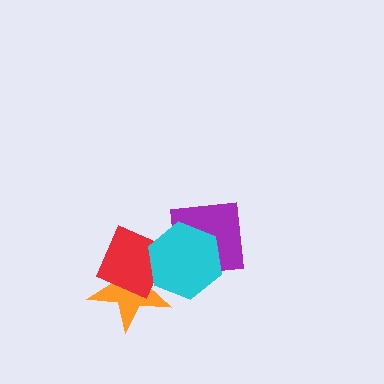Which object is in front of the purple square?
The cyan hexagon is in front of the purple square.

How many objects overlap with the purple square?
1 object overlaps with the purple square.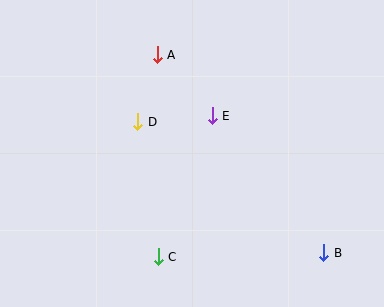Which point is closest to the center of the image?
Point E at (212, 116) is closest to the center.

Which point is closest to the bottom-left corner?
Point C is closest to the bottom-left corner.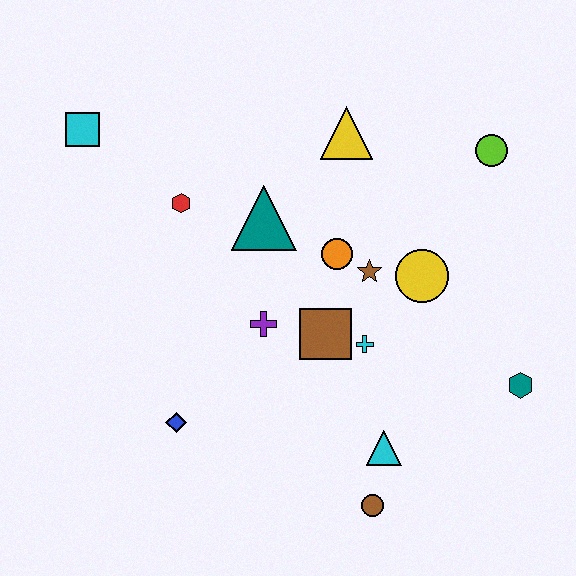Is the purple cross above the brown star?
No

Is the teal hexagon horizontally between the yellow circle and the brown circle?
No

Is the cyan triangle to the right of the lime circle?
No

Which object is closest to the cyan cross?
The brown square is closest to the cyan cross.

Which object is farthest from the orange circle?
The cyan square is farthest from the orange circle.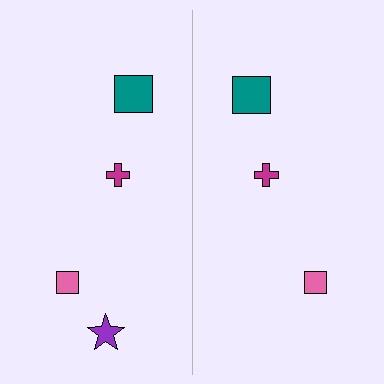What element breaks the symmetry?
A purple star is missing from the right side.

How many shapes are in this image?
There are 7 shapes in this image.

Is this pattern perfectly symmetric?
No, the pattern is not perfectly symmetric. A purple star is missing from the right side.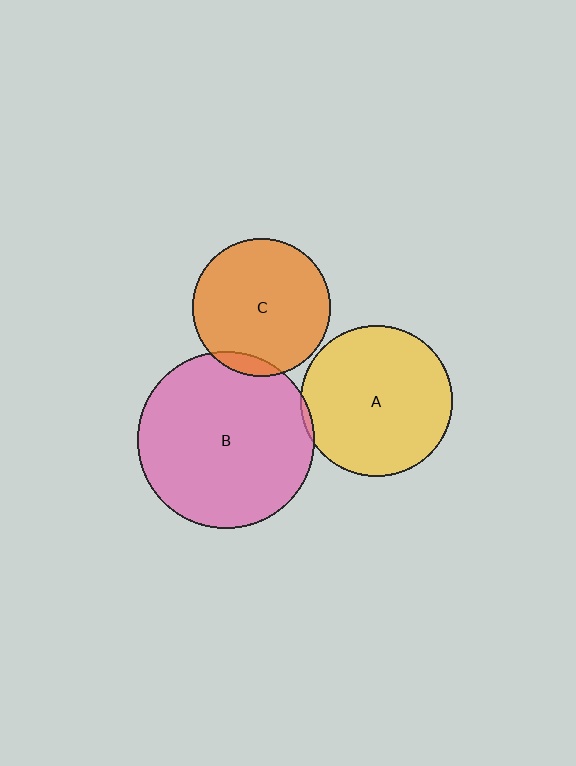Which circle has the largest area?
Circle B (pink).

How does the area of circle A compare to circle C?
Approximately 1.2 times.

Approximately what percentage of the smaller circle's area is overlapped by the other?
Approximately 5%.